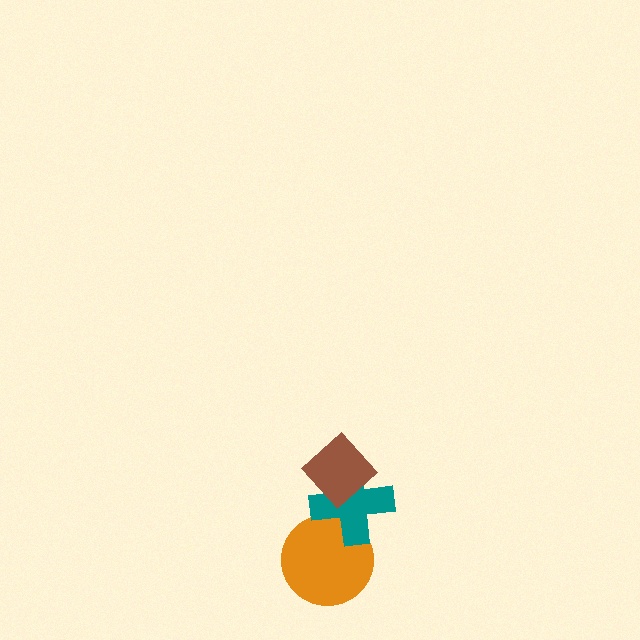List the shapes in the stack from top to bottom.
From top to bottom: the brown diamond, the teal cross, the orange circle.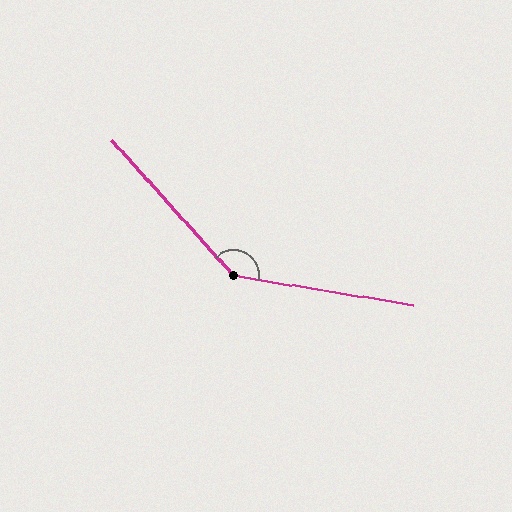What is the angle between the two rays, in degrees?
Approximately 141 degrees.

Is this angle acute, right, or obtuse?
It is obtuse.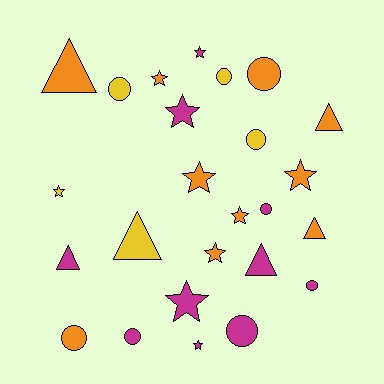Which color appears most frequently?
Orange, with 10 objects.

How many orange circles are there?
There are 2 orange circles.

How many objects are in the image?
There are 25 objects.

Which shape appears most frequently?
Star, with 10 objects.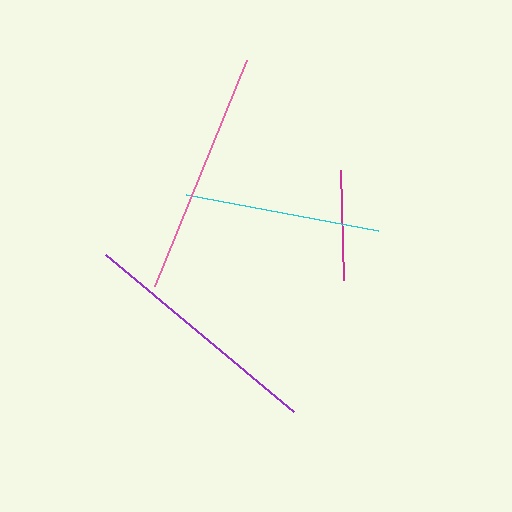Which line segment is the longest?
The purple line is the longest at approximately 245 pixels.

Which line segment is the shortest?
The magenta line is the shortest at approximately 111 pixels.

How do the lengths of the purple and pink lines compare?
The purple and pink lines are approximately the same length.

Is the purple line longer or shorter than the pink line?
The purple line is longer than the pink line.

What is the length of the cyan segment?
The cyan segment is approximately 195 pixels long.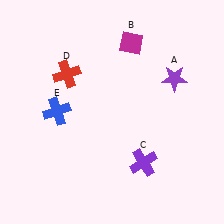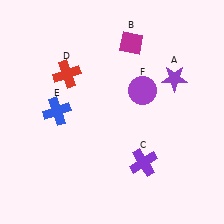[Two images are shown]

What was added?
A purple circle (F) was added in Image 2.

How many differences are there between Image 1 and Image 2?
There is 1 difference between the two images.